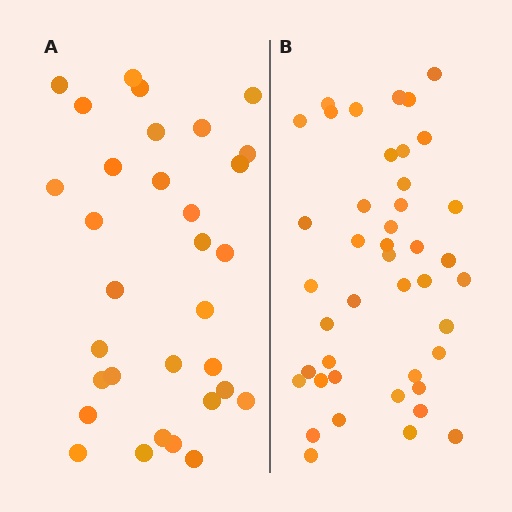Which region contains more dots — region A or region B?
Region B (the right region) has more dots.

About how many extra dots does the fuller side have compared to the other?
Region B has roughly 12 or so more dots than region A.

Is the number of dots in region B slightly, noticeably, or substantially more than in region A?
Region B has noticeably more, but not dramatically so. The ratio is roughly 1.3 to 1.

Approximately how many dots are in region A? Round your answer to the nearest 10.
About 30 dots. (The exact count is 32, which rounds to 30.)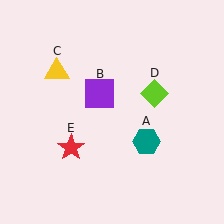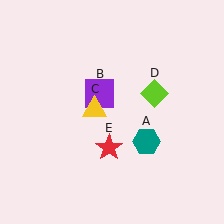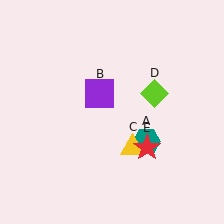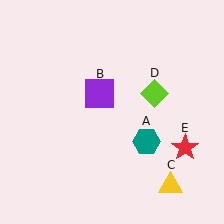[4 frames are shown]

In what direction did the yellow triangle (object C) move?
The yellow triangle (object C) moved down and to the right.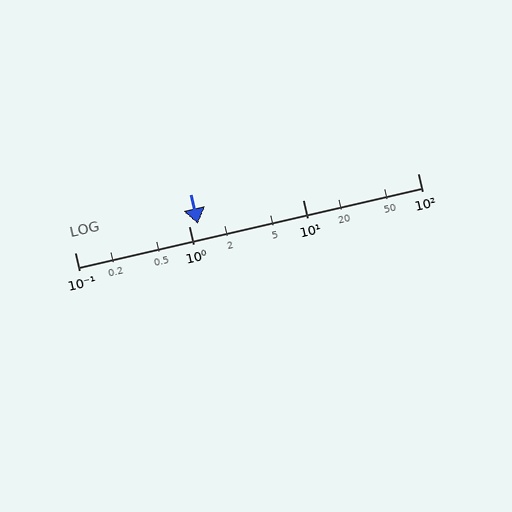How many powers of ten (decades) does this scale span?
The scale spans 3 decades, from 0.1 to 100.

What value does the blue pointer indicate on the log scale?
The pointer indicates approximately 1.2.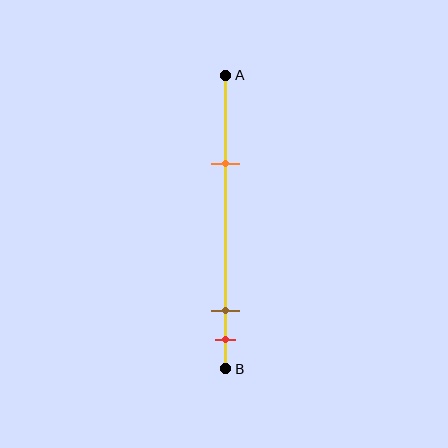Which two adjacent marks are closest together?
The brown and red marks are the closest adjacent pair.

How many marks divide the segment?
There are 3 marks dividing the segment.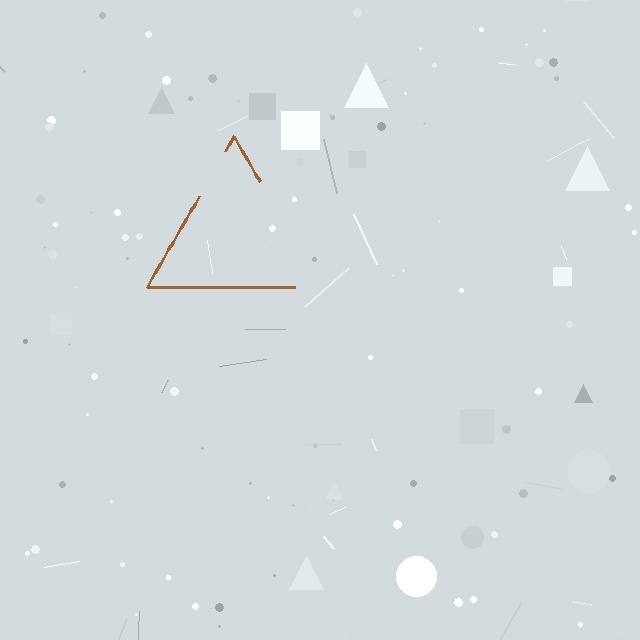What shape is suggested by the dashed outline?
The dashed outline suggests a triangle.